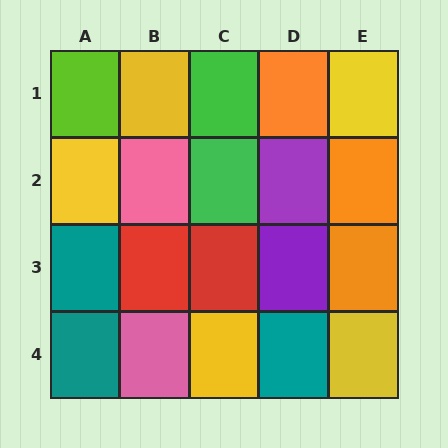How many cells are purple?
2 cells are purple.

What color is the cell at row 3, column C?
Red.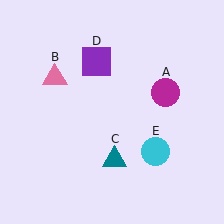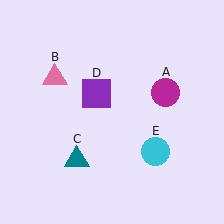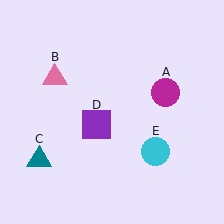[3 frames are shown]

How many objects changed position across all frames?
2 objects changed position: teal triangle (object C), purple square (object D).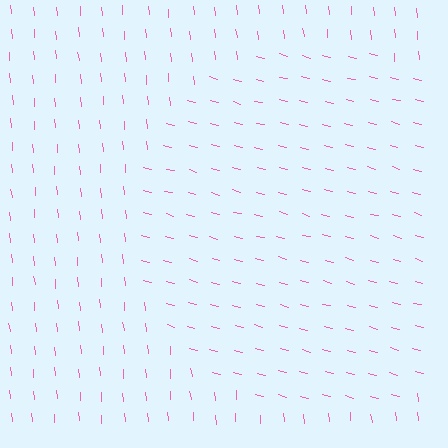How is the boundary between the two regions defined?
The boundary is defined purely by a change in line orientation (approximately 69 degrees difference). All lines are the same color and thickness.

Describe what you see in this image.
The image is filled with small pink line segments. A circle region in the image has lines oriented differently from the surrounding lines, creating a visible texture boundary.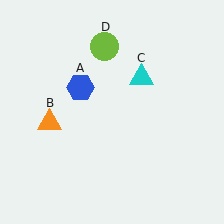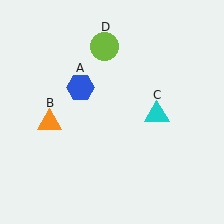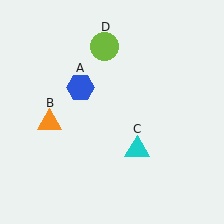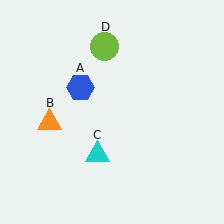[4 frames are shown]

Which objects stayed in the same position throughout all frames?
Blue hexagon (object A) and orange triangle (object B) and lime circle (object D) remained stationary.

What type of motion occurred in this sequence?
The cyan triangle (object C) rotated clockwise around the center of the scene.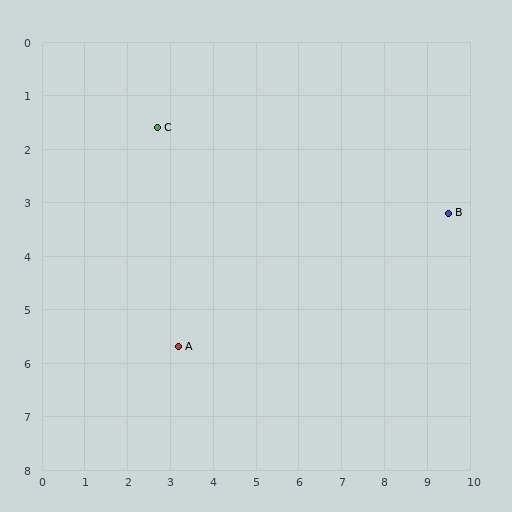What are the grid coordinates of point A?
Point A is at approximately (3.2, 5.7).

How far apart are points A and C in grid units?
Points A and C are about 4.1 grid units apart.